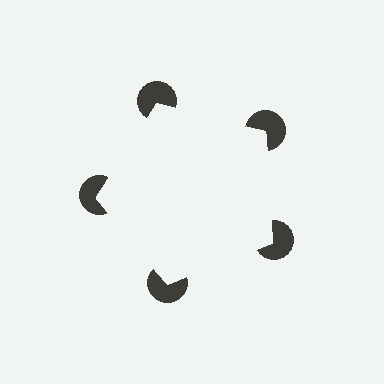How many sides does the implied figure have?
5 sides.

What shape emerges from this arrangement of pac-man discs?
An illusory pentagon — its edges are inferred from the aligned wedge cuts in the pac-man discs, not physically drawn.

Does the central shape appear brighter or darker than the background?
It typically appears slightly brighter than the background, even though no actual brightness change is drawn.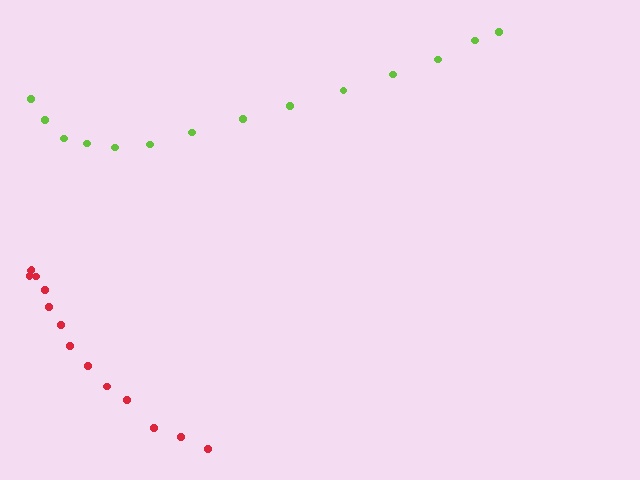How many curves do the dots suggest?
There are 2 distinct paths.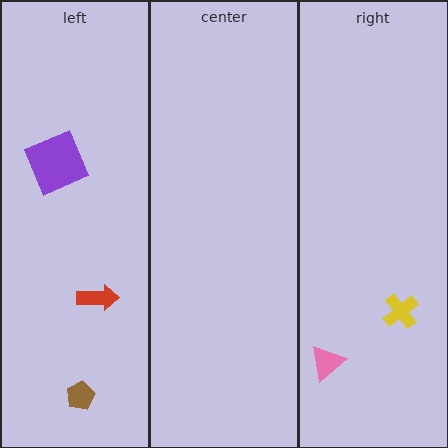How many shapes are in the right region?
2.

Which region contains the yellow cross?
The right region.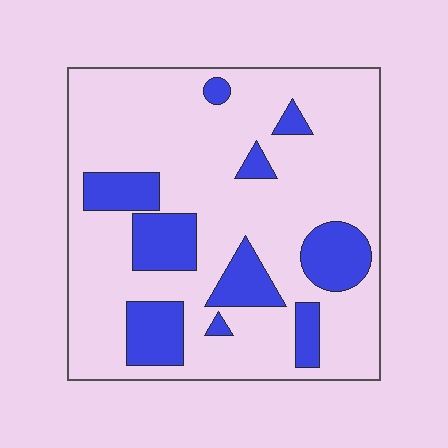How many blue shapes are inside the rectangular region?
10.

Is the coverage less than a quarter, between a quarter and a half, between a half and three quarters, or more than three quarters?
Less than a quarter.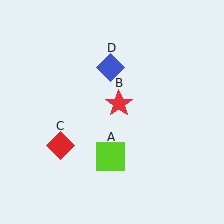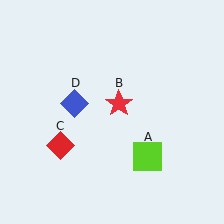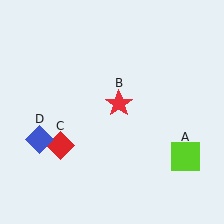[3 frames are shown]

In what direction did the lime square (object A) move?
The lime square (object A) moved right.